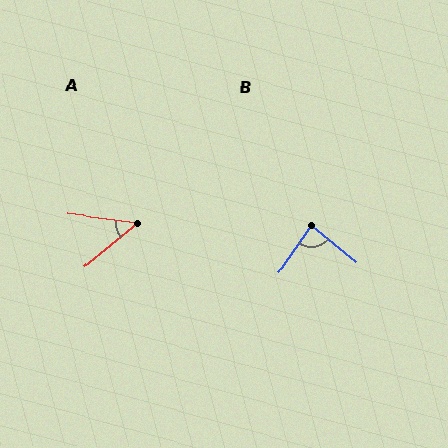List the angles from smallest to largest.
A (47°), B (85°).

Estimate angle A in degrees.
Approximately 47 degrees.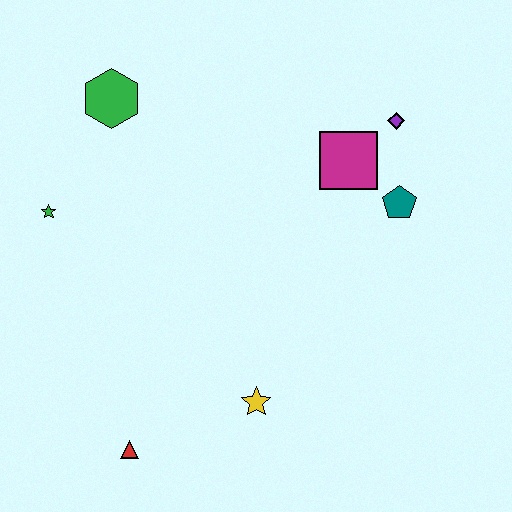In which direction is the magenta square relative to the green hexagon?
The magenta square is to the right of the green hexagon.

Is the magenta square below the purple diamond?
Yes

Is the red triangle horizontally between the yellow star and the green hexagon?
Yes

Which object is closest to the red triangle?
The yellow star is closest to the red triangle.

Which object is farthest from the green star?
The purple diamond is farthest from the green star.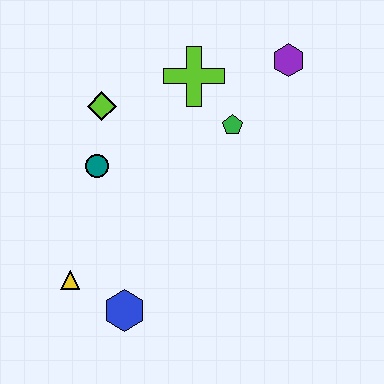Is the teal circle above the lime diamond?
No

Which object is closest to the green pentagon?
The lime cross is closest to the green pentagon.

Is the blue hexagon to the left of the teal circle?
No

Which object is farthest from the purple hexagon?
The yellow triangle is farthest from the purple hexagon.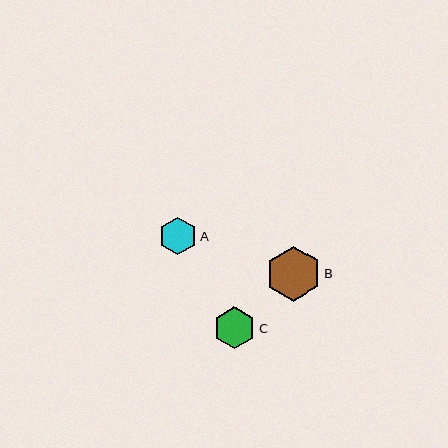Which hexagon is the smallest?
Hexagon A is the smallest with a size of approximately 38 pixels.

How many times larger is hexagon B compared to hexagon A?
Hexagon B is approximately 1.5 times the size of hexagon A.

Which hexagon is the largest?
Hexagon B is the largest with a size of approximately 55 pixels.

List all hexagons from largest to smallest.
From largest to smallest: B, C, A.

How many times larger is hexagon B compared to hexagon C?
Hexagon B is approximately 1.3 times the size of hexagon C.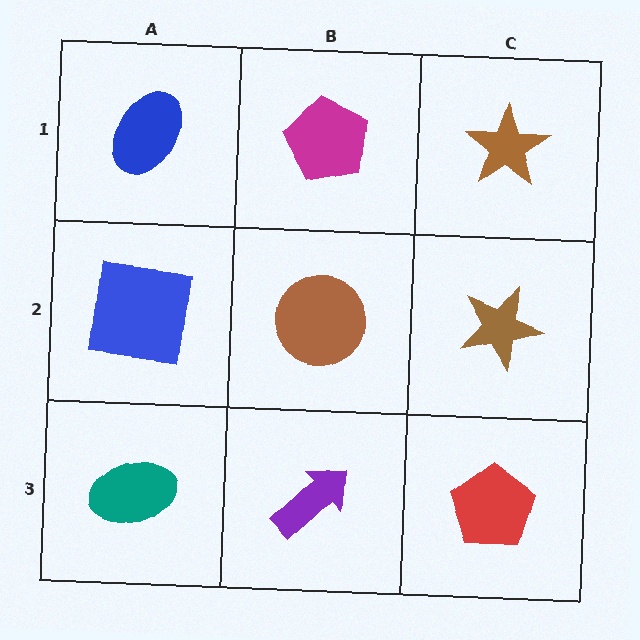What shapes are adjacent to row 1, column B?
A brown circle (row 2, column B), a blue ellipse (row 1, column A), a brown star (row 1, column C).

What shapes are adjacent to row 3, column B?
A brown circle (row 2, column B), a teal ellipse (row 3, column A), a red pentagon (row 3, column C).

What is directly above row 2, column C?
A brown star.